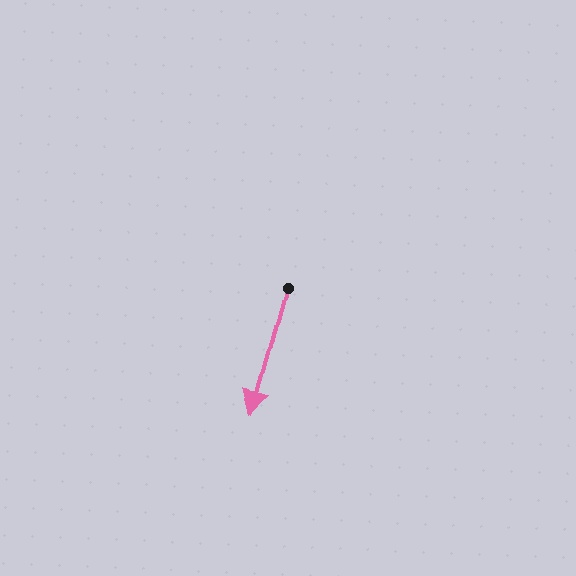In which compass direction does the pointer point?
South.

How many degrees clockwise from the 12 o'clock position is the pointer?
Approximately 195 degrees.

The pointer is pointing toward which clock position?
Roughly 7 o'clock.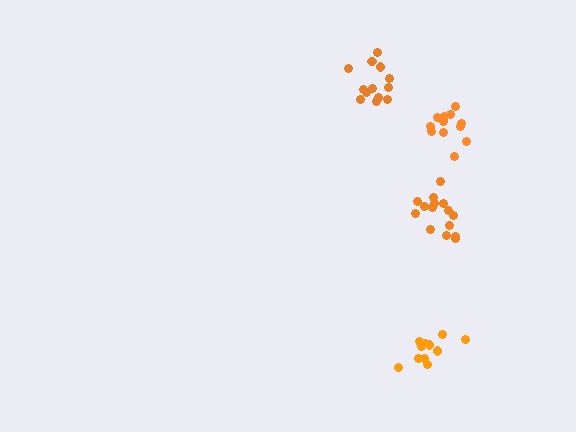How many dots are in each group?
Group 1: 13 dots, Group 2: 12 dots, Group 3: 15 dots, Group 4: 11 dots (51 total).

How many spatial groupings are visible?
There are 4 spatial groupings.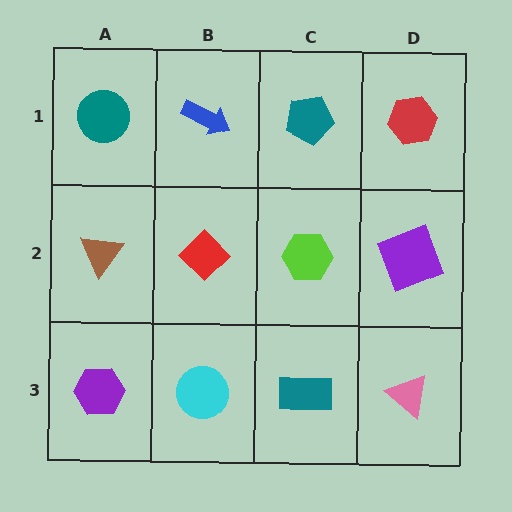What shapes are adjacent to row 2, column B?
A blue arrow (row 1, column B), a cyan circle (row 3, column B), a brown triangle (row 2, column A), a lime hexagon (row 2, column C).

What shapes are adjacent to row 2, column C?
A teal pentagon (row 1, column C), a teal rectangle (row 3, column C), a red diamond (row 2, column B), a purple square (row 2, column D).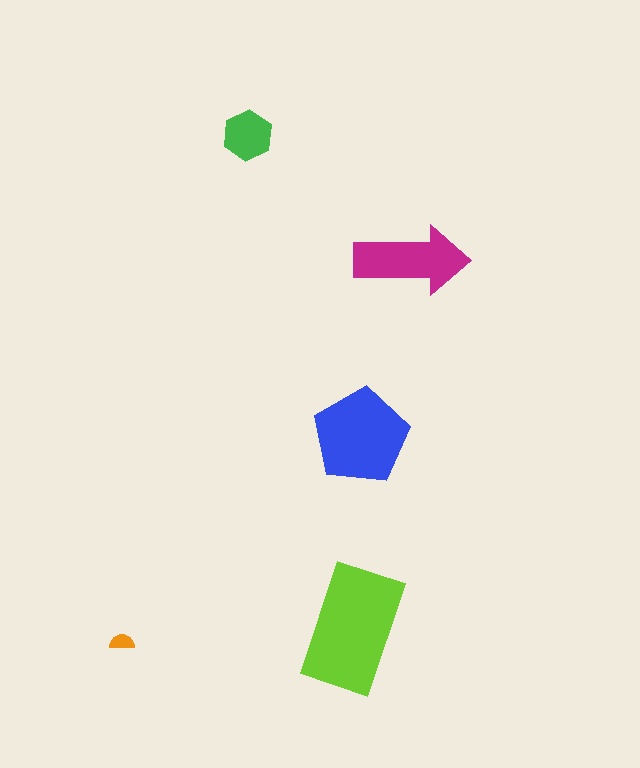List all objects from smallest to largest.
The orange semicircle, the green hexagon, the magenta arrow, the blue pentagon, the lime rectangle.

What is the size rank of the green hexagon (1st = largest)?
4th.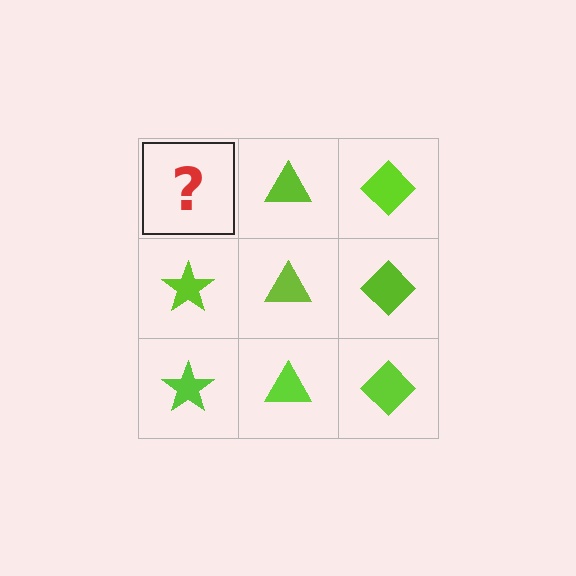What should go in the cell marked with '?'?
The missing cell should contain a lime star.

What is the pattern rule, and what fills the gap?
The rule is that each column has a consistent shape. The gap should be filled with a lime star.